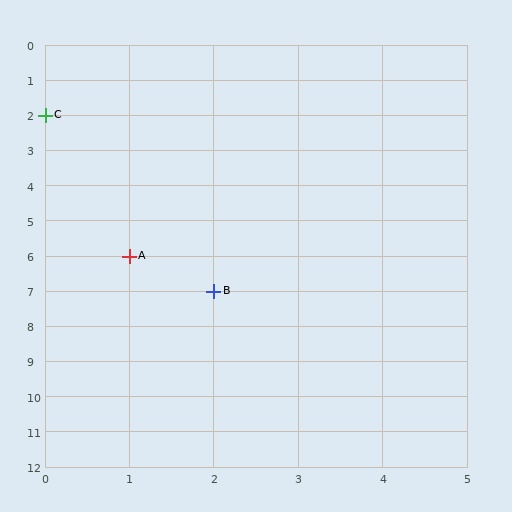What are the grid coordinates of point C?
Point C is at grid coordinates (0, 2).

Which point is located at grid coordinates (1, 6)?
Point A is at (1, 6).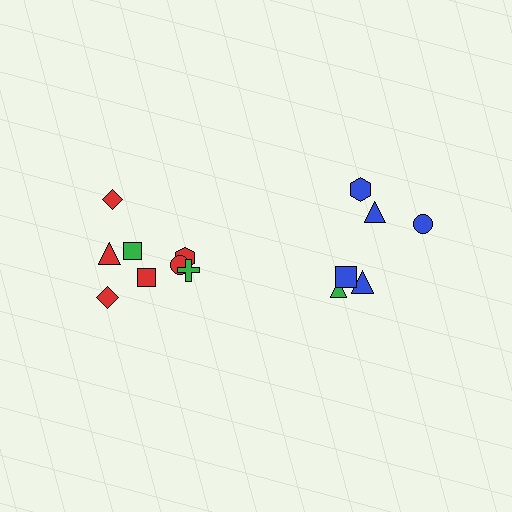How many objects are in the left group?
There are 8 objects.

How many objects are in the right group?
There are 6 objects.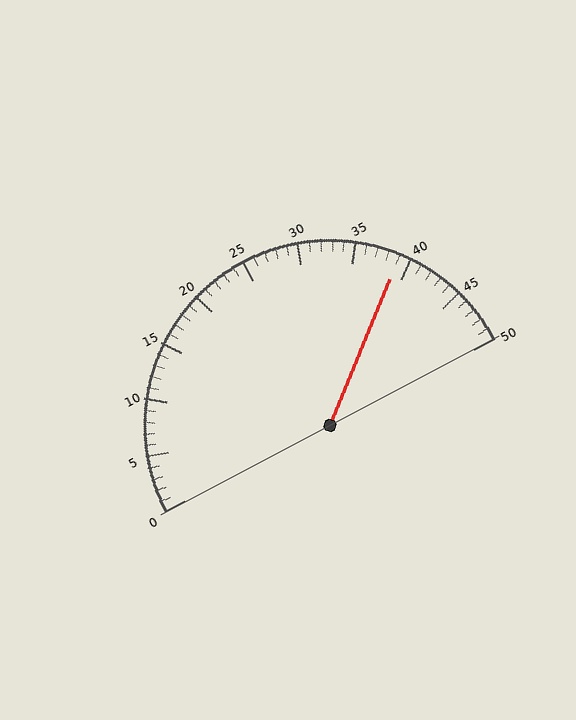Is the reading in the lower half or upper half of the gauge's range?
The reading is in the upper half of the range (0 to 50).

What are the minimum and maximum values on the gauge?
The gauge ranges from 0 to 50.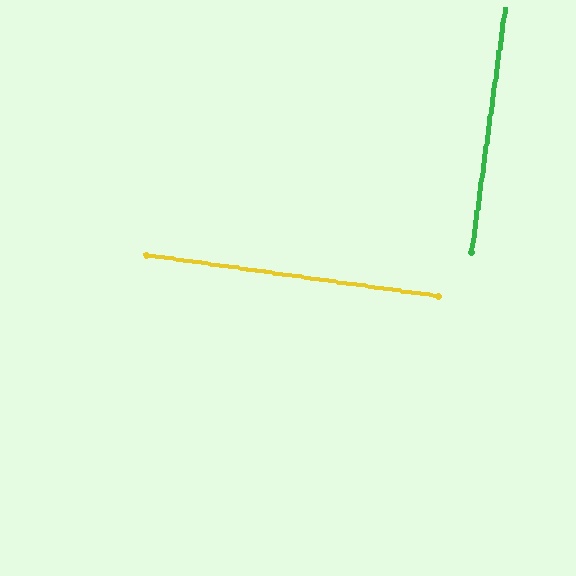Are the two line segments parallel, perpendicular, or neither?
Perpendicular — they meet at approximately 90°.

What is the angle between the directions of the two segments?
Approximately 90 degrees.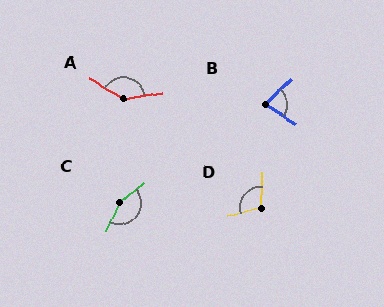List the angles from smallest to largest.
B (77°), D (108°), A (140°), C (154°).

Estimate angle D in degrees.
Approximately 108 degrees.